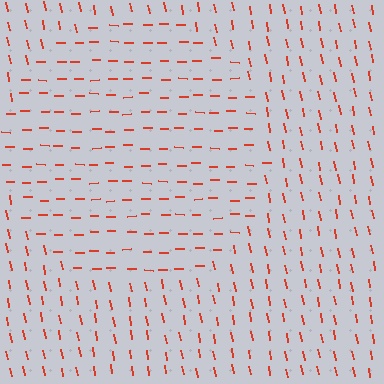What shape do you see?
I see a circle.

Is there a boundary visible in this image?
Yes, there is a texture boundary formed by a change in line orientation.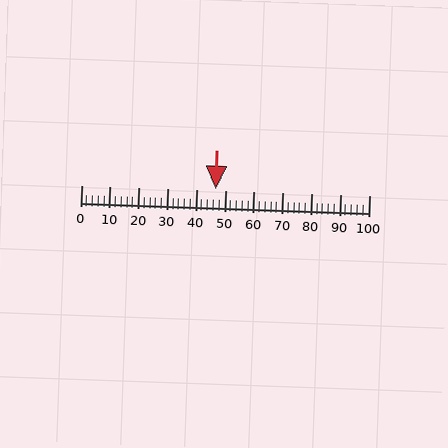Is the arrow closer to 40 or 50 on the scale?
The arrow is closer to 50.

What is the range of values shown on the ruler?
The ruler shows values from 0 to 100.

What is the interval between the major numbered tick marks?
The major tick marks are spaced 10 units apart.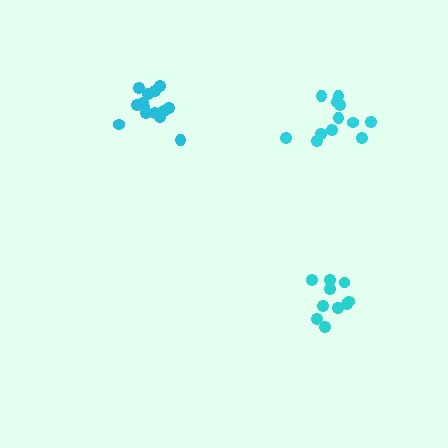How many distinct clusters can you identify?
There are 3 distinct clusters.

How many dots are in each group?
Group 1: 14 dots, Group 2: 12 dots, Group 3: 10 dots (36 total).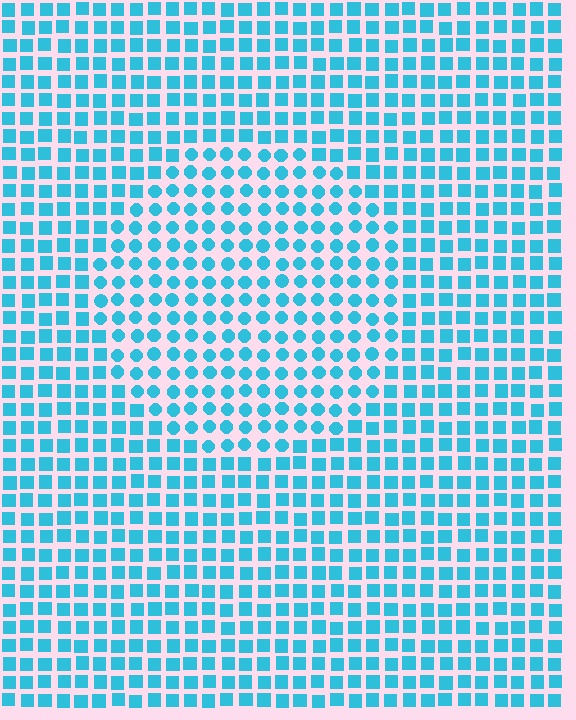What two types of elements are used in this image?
The image uses circles inside the circle region and squares outside it.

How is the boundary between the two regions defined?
The boundary is defined by a change in element shape: circles inside vs. squares outside. All elements share the same color and spacing.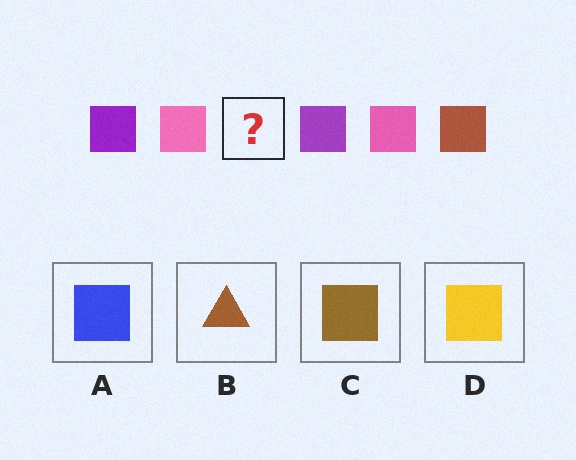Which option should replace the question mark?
Option C.